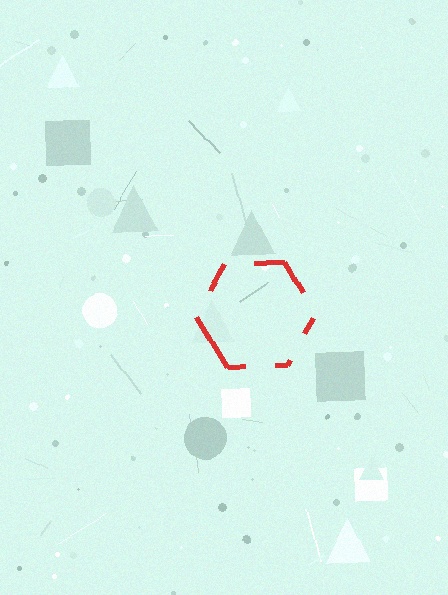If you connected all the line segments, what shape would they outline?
They would outline a hexagon.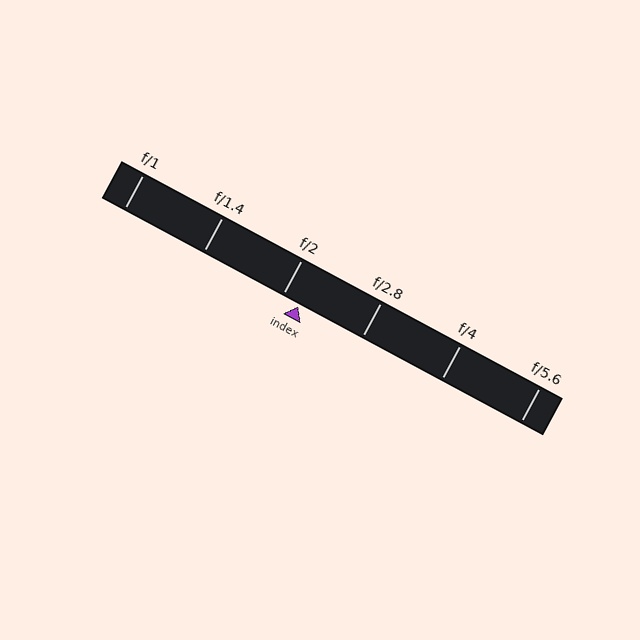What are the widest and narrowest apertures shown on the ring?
The widest aperture shown is f/1 and the narrowest is f/5.6.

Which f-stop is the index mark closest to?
The index mark is closest to f/2.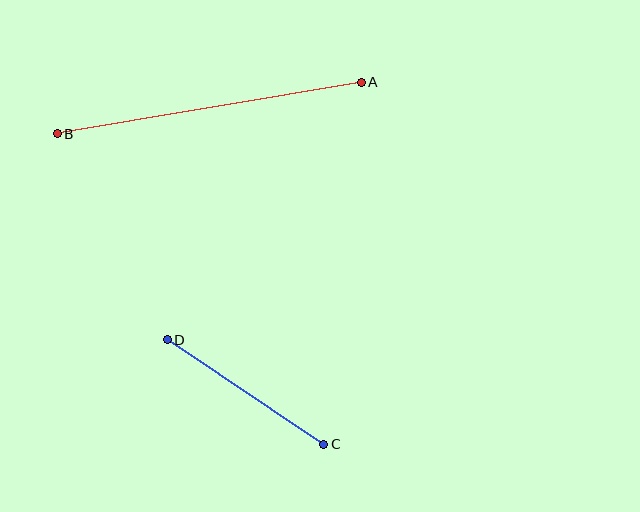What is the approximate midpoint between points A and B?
The midpoint is at approximately (209, 108) pixels.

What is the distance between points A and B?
The distance is approximately 308 pixels.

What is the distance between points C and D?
The distance is approximately 188 pixels.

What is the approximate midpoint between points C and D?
The midpoint is at approximately (245, 392) pixels.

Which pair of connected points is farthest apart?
Points A and B are farthest apart.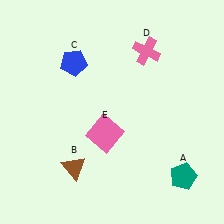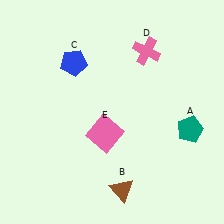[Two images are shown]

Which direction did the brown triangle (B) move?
The brown triangle (B) moved right.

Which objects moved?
The objects that moved are: the teal pentagon (A), the brown triangle (B).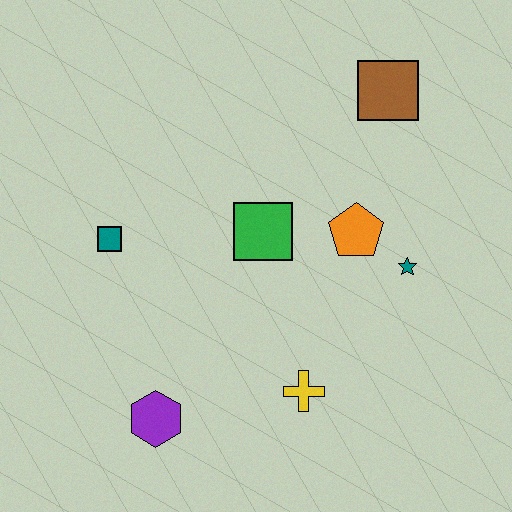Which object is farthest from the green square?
The purple hexagon is farthest from the green square.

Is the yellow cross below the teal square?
Yes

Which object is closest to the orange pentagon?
The teal star is closest to the orange pentagon.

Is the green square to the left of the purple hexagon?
No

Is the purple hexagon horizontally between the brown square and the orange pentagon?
No